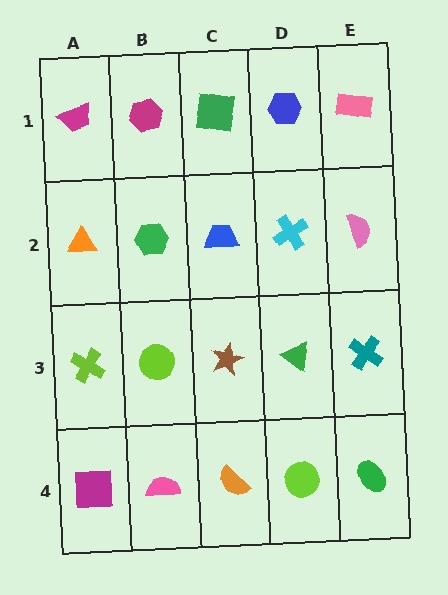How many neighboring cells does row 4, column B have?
3.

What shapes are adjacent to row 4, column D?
A green triangle (row 3, column D), an orange semicircle (row 4, column C), a green ellipse (row 4, column E).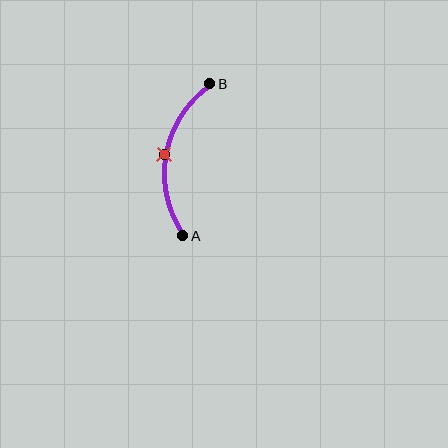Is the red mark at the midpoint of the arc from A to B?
Yes. The red mark lies on the arc at equal arc-length from both A and B — it is the arc midpoint.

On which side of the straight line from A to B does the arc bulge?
The arc bulges to the left of the straight line connecting A and B.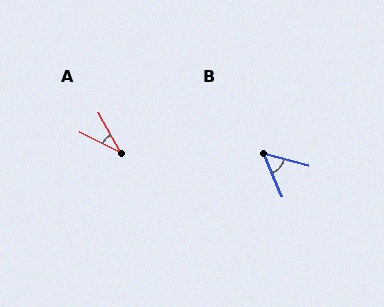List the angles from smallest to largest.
A (35°), B (52°).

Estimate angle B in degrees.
Approximately 52 degrees.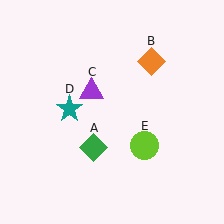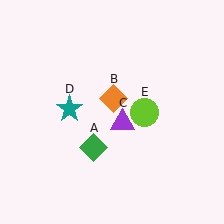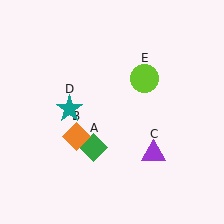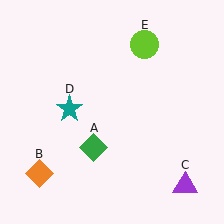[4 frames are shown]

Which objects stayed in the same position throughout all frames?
Green diamond (object A) and teal star (object D) remained stationary.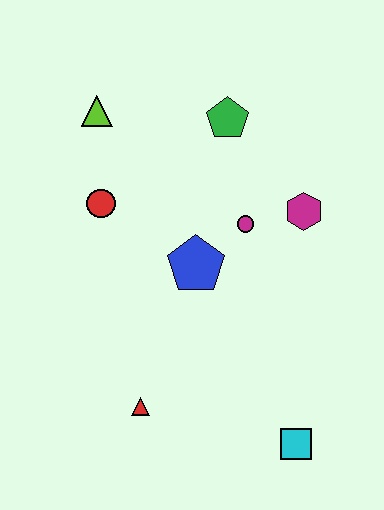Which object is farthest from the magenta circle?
The cyan square is farthest from the magenta circle.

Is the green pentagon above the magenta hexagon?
Yes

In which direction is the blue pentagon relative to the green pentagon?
The blue pentagon is below the green pentagon.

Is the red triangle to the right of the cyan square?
No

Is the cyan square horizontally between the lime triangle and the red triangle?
No